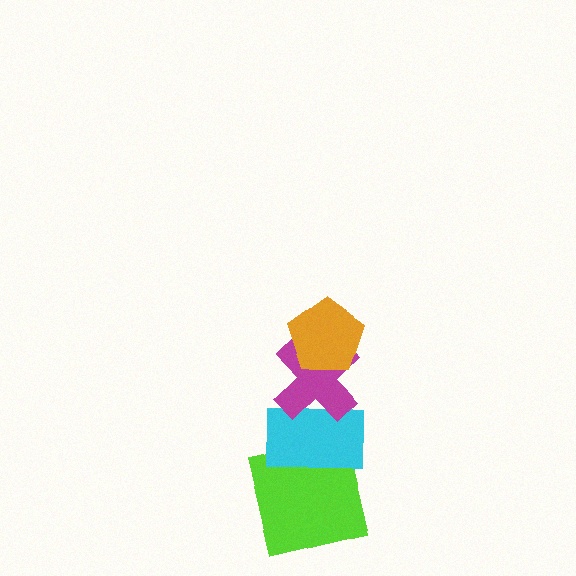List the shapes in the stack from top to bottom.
From top to bottom: the orange pentagon, the magenta cross, the cyan rectangle, the lime square.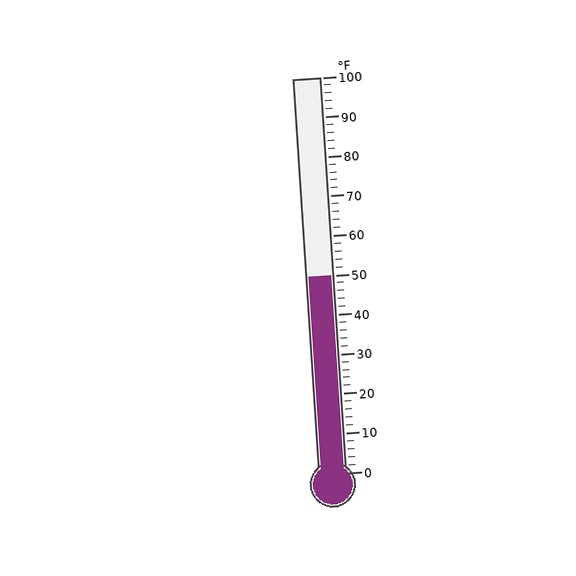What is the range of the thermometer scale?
The thermometer scale ranges from 0°F to 100°F.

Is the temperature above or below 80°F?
The temperature is below 80°F.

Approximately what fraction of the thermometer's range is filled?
The thermometer is filled to approximately 50% of its range.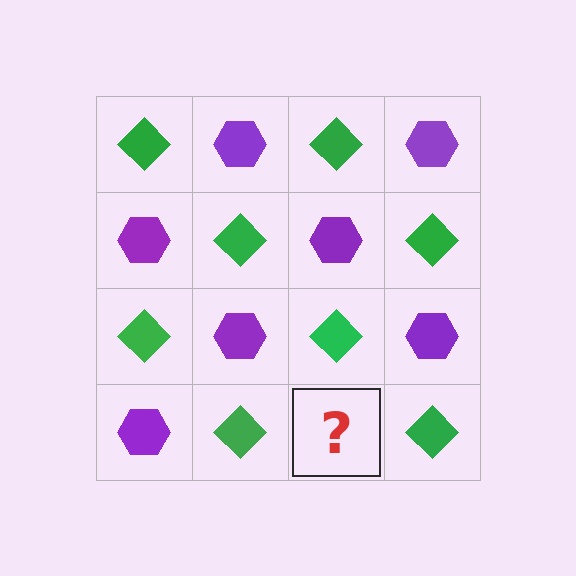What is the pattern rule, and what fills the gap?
The rule is that it alternates green diamond and purple hexagon in a checkerboard pattern. The gap should be filled with a purple hexagon.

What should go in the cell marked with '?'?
The missing cell should contain a purple hexagon.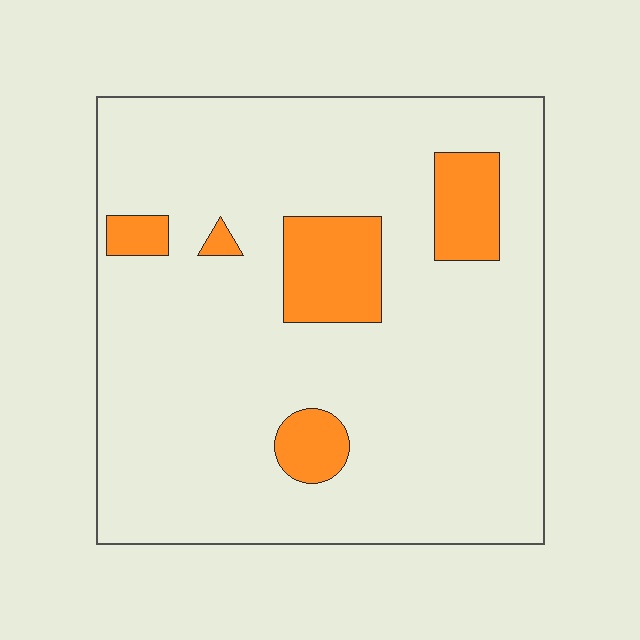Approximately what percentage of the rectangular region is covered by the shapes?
Approximately 15%.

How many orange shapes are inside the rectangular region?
5.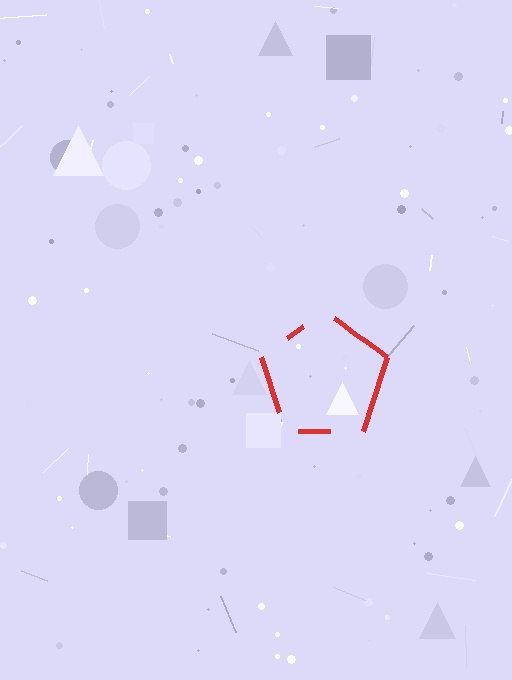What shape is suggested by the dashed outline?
The dashed outline suggests a pentagon.